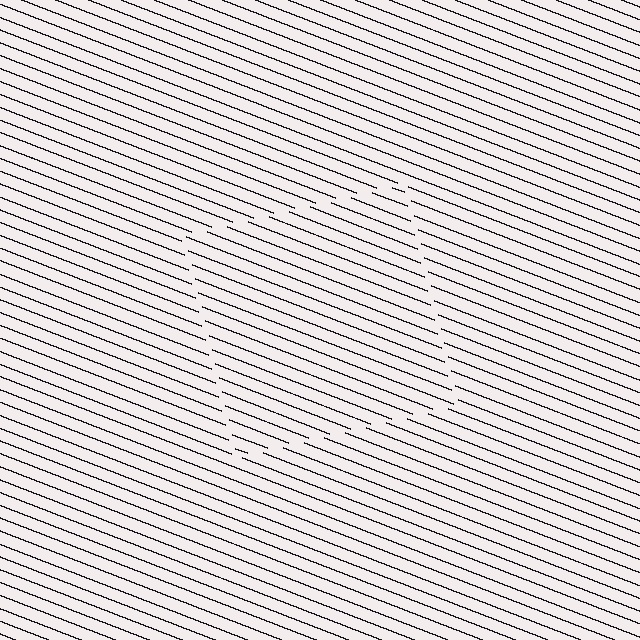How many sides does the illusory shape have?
4 sides — the line-ends trace a square.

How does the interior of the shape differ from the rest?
The interior of the shape contains the same grating, shifted by half a period — the contour is defined by the phase discontinuity where line-ends from the inner and outer gratings abut.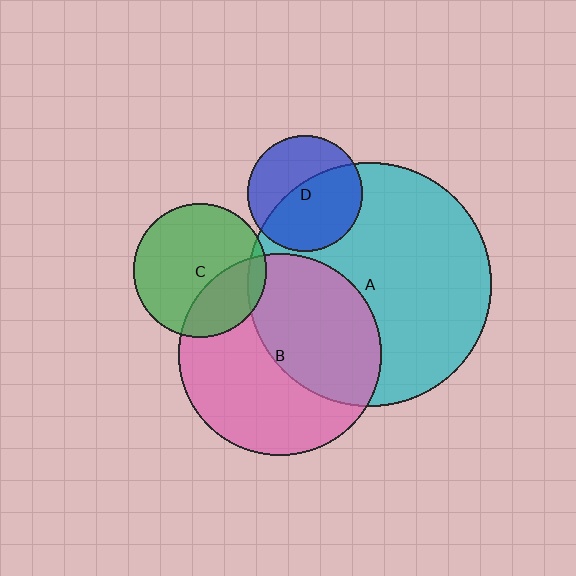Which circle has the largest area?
Circle A (cyan).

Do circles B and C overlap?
Yes.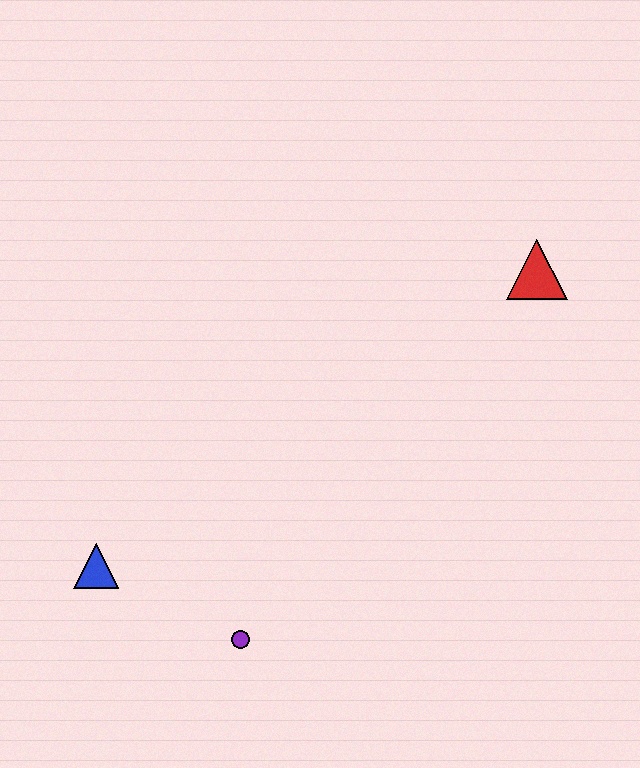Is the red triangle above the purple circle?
Yes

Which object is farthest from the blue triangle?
The red triangle is farthest from the blue triangle.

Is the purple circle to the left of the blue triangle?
No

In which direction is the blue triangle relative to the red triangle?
The blue triangle is to the left of the red triangle.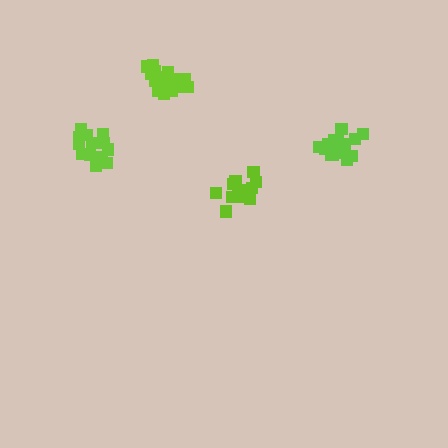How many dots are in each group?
Group 1: 18 dots, Group 2: 20 dots, Group 3: 15 dots, Group 4: 14 dots (67 total).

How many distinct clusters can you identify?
There are 4 distinct clusters.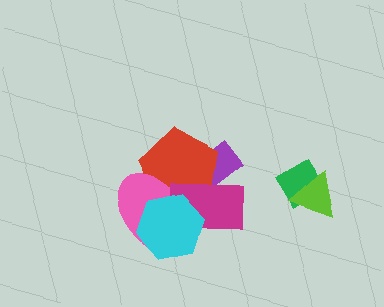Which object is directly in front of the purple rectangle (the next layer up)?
The red pentagon is directly in front of the purple rectangle.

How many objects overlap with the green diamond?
1 object overlaps with the green diamond.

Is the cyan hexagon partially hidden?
No, no other shape covers it.